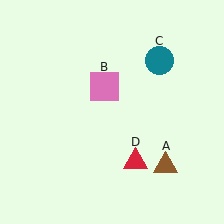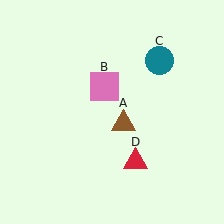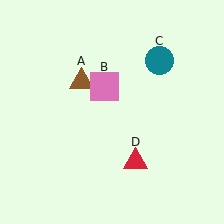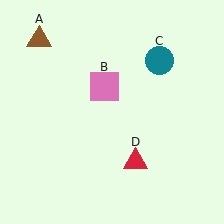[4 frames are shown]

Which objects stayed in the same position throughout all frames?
Pink square (object B) and teal circle (object C) and red triangle (object D) remained stationary.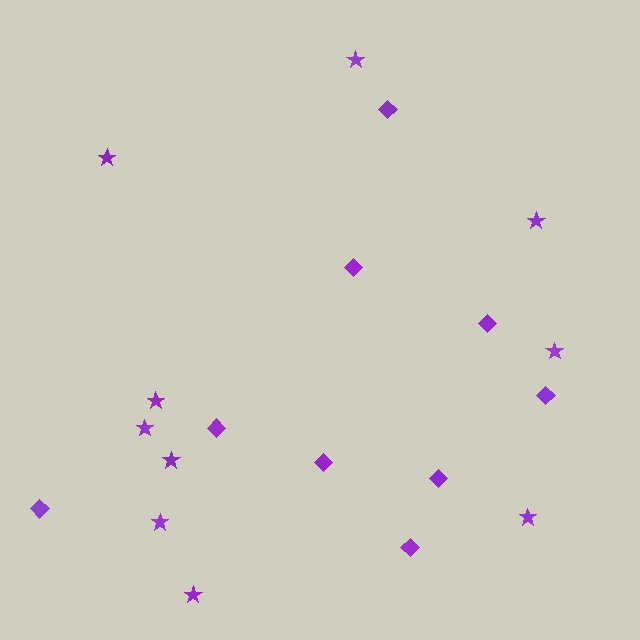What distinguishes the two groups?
There are 2 groups: one group of diamonds (9) and one group of stars (10).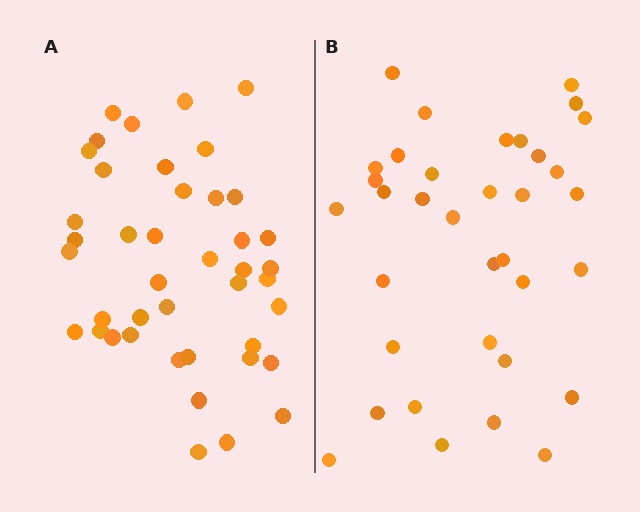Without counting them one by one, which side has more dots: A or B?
Region A (the left region) has more dots.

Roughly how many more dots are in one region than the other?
Region A has roughly 8 or so more dots than region B.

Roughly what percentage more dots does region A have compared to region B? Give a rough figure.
About 20% more.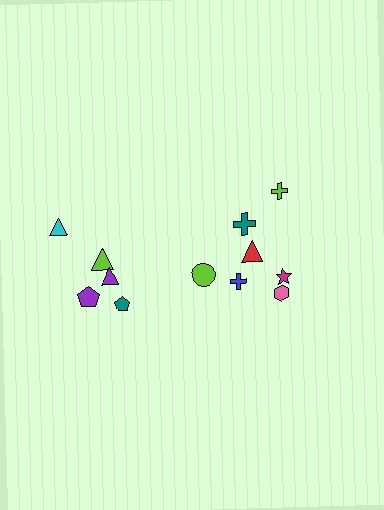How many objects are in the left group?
There are 5 objects.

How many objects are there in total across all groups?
There are 12 objects.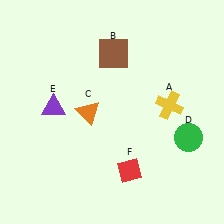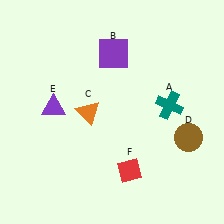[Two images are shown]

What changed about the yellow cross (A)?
In Image 1, A is yellow. In Image 2, it changed to teal.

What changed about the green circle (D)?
In Image 1, D is green. In Image 2, it changed to brown.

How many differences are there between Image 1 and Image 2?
There are 3 differences between the two images.